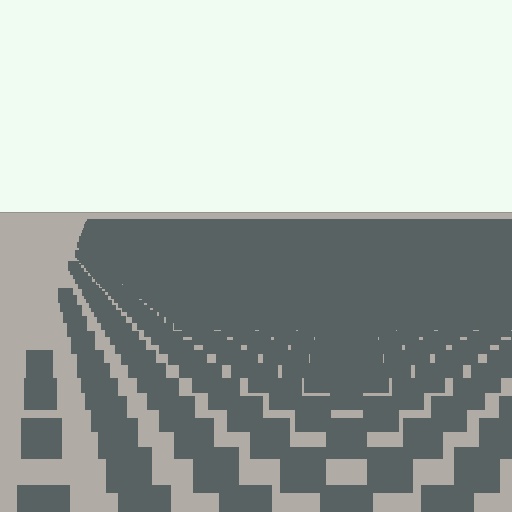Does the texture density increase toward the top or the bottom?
Density increases toward the top.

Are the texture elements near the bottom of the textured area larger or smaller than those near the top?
Larger. Near the bottom, elements are closer to the viewer and appear at a bigger on-screen size.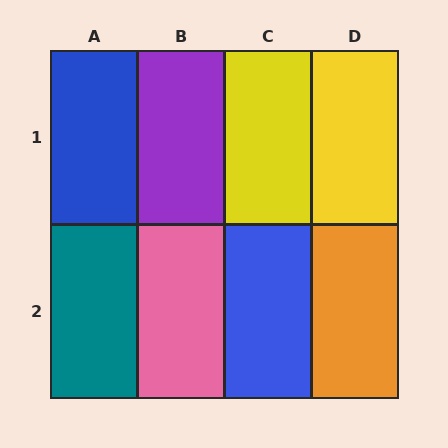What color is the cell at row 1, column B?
Purple.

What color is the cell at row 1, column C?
Yellow.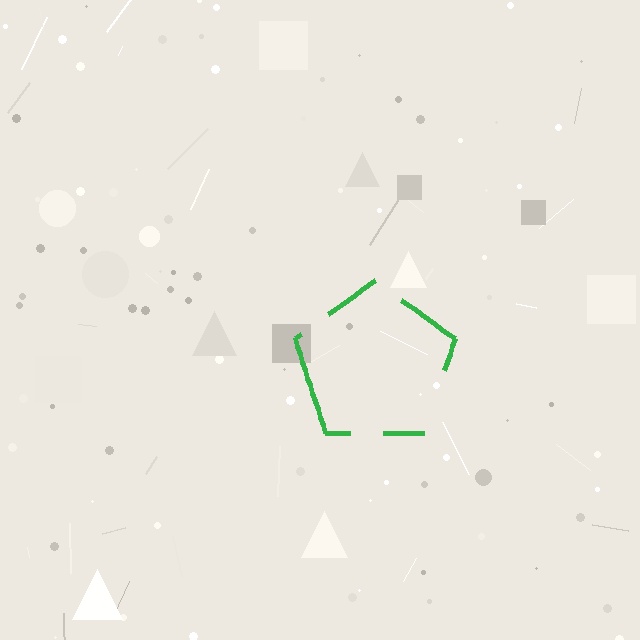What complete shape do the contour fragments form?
The contour fragments form a pentagon.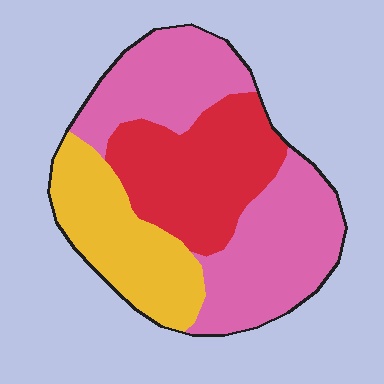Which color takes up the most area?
Pink, at roughly 45%.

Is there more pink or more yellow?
Pink.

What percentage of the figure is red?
Red covers around 30% of the figure.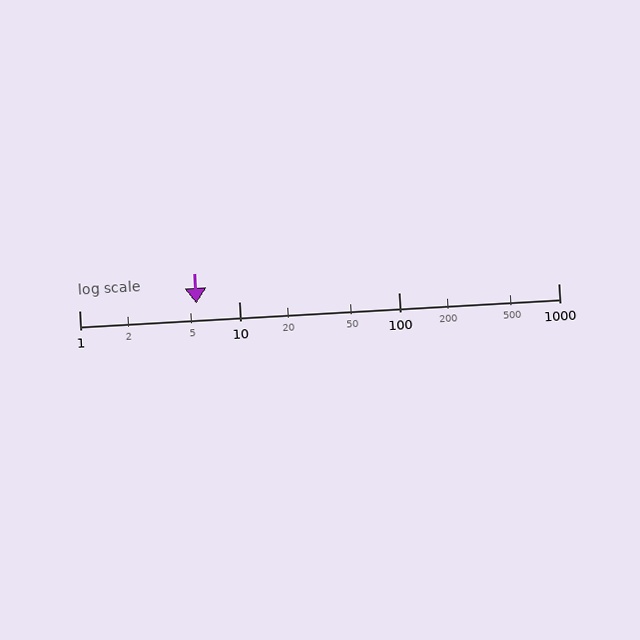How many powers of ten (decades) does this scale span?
The scale spans 3 decades, from 1 to 1000.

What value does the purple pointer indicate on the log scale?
The pointer indicates approximately 5.4.